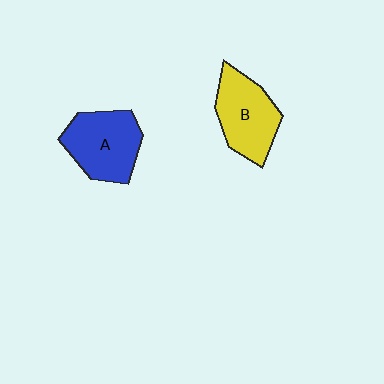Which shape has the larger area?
Shape A (blue).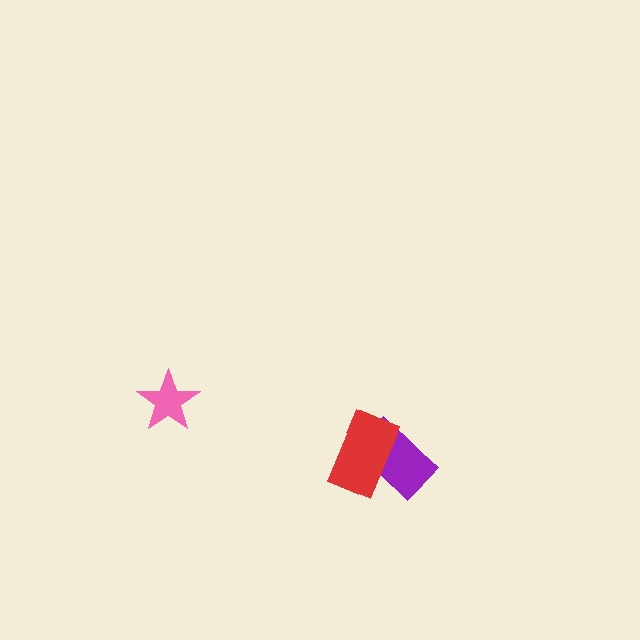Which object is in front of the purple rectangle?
The red rectangle is in front of the purple rectangle.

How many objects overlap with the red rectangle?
1 object overlaps with the red rectangle.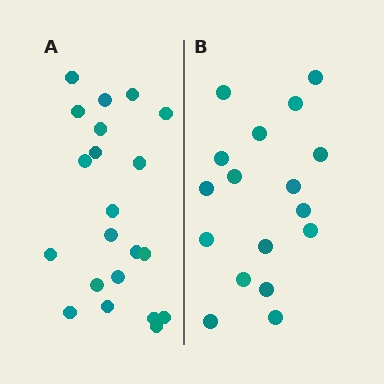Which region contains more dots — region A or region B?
Region A (the left region) has more dots.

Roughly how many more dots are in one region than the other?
Region A has about 4 more dots than region B.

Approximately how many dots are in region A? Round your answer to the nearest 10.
About 20 dots. (The exact count is 21, which rounds to 20.)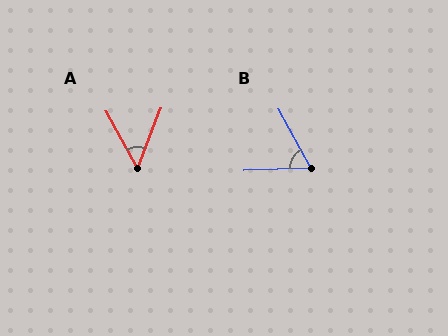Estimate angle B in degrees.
Approximately 63 degrees.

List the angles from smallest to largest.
A (50°), B (63°).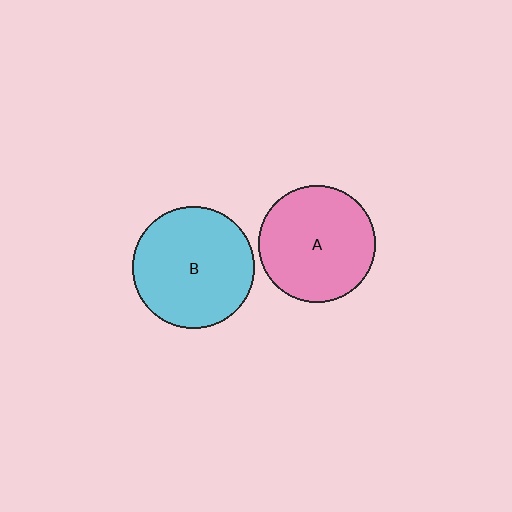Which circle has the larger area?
Circle B (cyan).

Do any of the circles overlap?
No, none of the circles overlap.